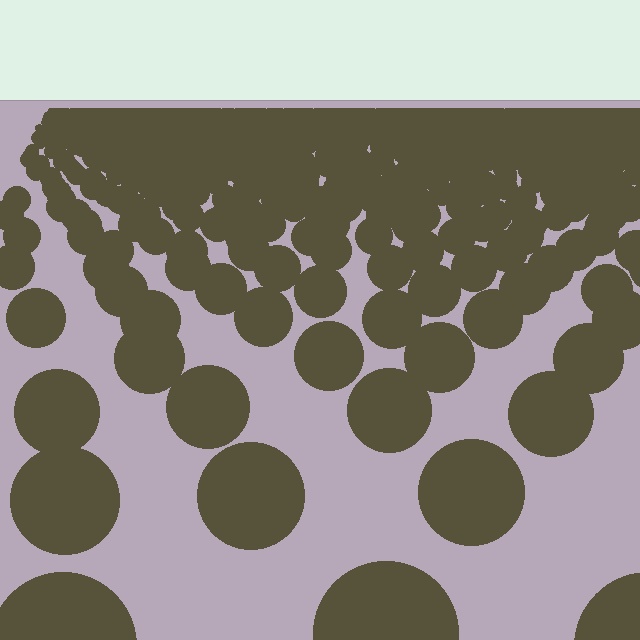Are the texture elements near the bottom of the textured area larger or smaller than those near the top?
Larger. Near the bottom, elements are closer to the viewer and appear at a bigger on-screen size.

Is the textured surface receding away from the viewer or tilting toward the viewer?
The surface is receding away from the viewer. Texture elements get smaller and denser toward the top.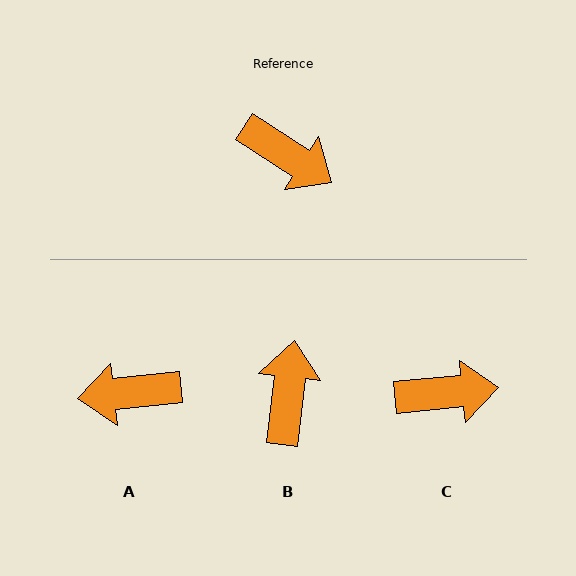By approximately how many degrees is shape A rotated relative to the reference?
Approximately 141 degrees clockwise.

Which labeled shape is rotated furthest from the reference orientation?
A, about 141 degrees away.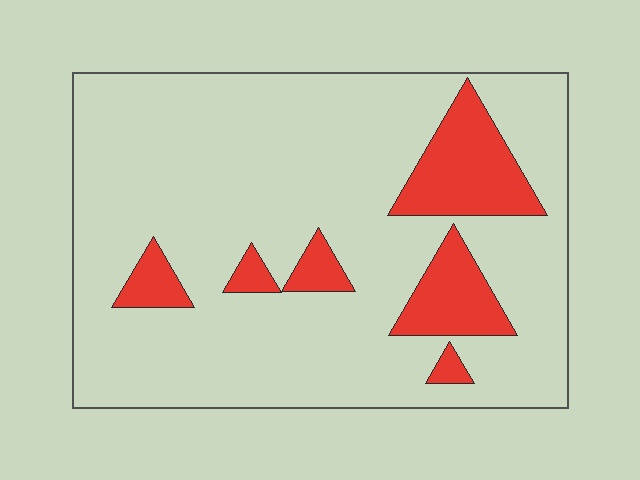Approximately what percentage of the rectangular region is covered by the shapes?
Approximately 15%.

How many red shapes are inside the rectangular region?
6.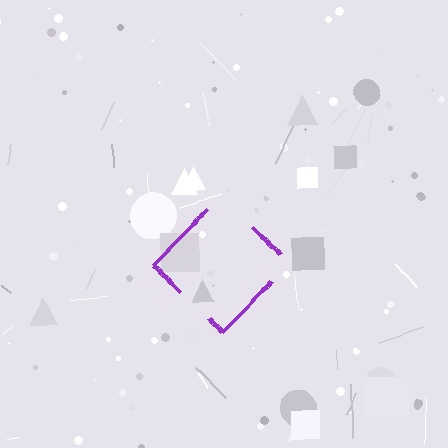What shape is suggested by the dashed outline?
The dashed outline suggests a diamond.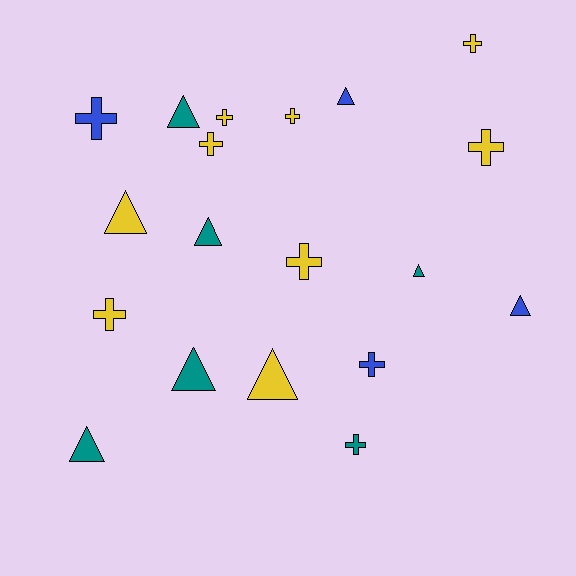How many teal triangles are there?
There are 5 teal triangles.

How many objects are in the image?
There are 19 objects.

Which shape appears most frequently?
Cross, with 10 objects.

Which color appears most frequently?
Yellow, with 9 objects.